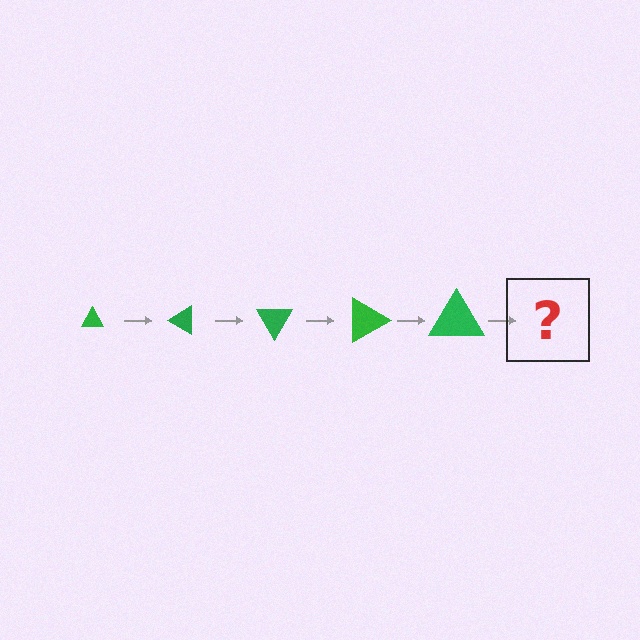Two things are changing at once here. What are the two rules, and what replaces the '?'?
The two rules are that the triangle grows larger each step and it rotates 30 degrees each step. The '?' should be a triangle, larger than the previous one and rotated 150 degrees from the start.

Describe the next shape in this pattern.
It should be a triangle, larger than the previous one and rotated 150 degrees from the start.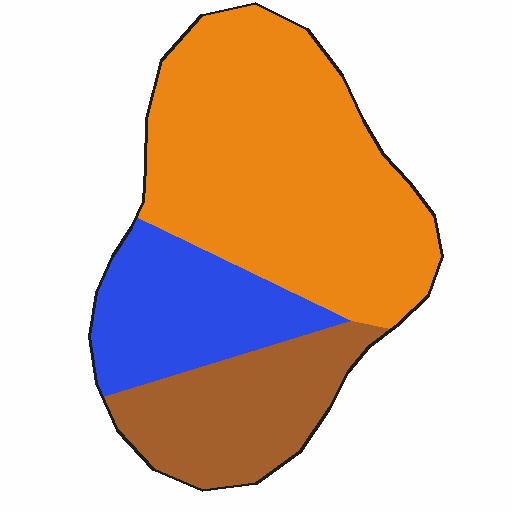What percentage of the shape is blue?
Blue covers 22% of the shape.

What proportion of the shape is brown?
Brown takes up about one quarter (1/4) of the shape.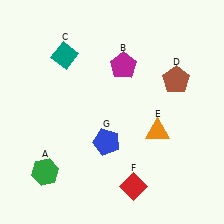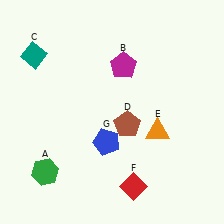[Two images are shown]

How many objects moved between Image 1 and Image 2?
2 objects moved between the two images.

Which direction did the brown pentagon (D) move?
The brown pentagon (D) moved left.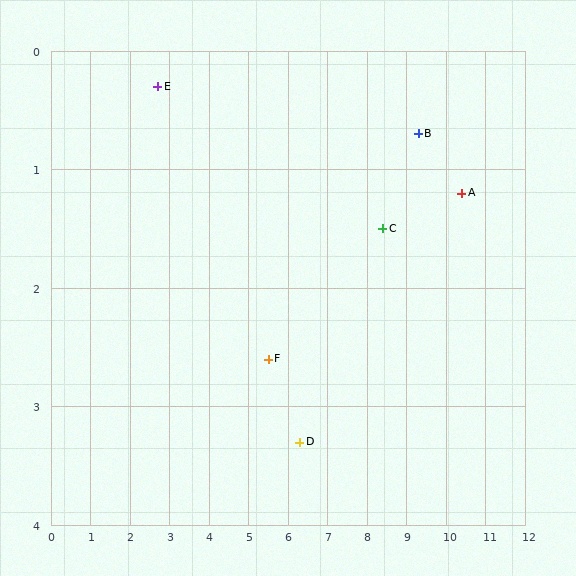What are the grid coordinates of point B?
Point B is at approximately (9.3, 0.7).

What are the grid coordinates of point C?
Point C is at approximately (8.4, 1.5).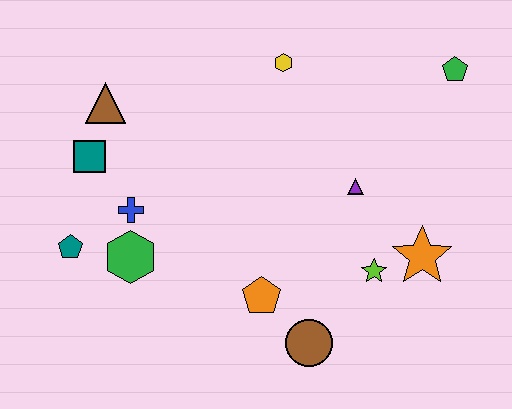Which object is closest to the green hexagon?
The blue cross is closest to the green hexagon.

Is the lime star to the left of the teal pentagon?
No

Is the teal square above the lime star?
Yes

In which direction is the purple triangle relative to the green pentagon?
The purple triangle is below the green pentagon.